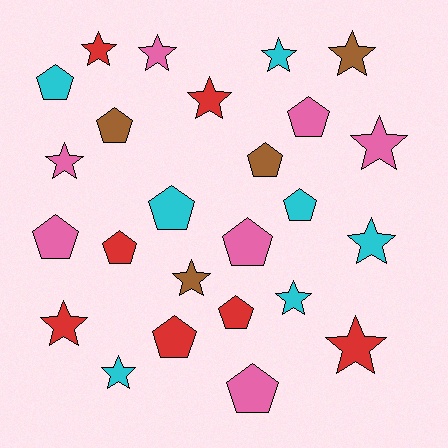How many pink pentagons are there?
There are 4 pink pentagons.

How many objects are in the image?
There are 25 objects.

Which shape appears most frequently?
Star, with 13 objects.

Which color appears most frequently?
Red, with 7 objects.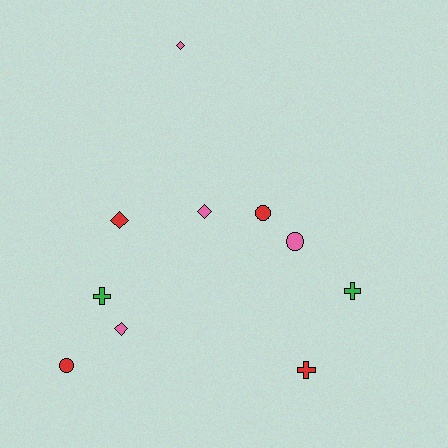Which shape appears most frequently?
Diamond, with 4 objects.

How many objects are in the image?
There are 10 objects.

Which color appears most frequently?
Red, with 4 objects.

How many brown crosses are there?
There are no brown crosses.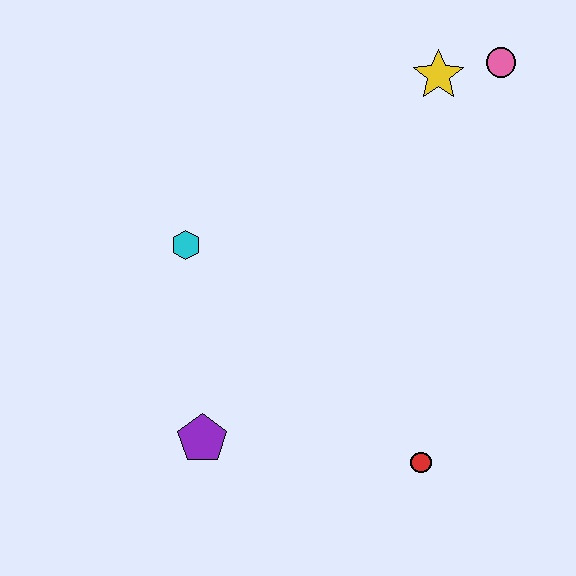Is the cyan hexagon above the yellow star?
No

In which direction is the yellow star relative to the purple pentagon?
The yellow star is above the purple pentagon.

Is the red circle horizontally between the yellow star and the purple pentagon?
Yes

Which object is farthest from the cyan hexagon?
The pink circle is farthest from the cyan hexagon.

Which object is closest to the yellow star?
The pink circle is closest to the yellow star.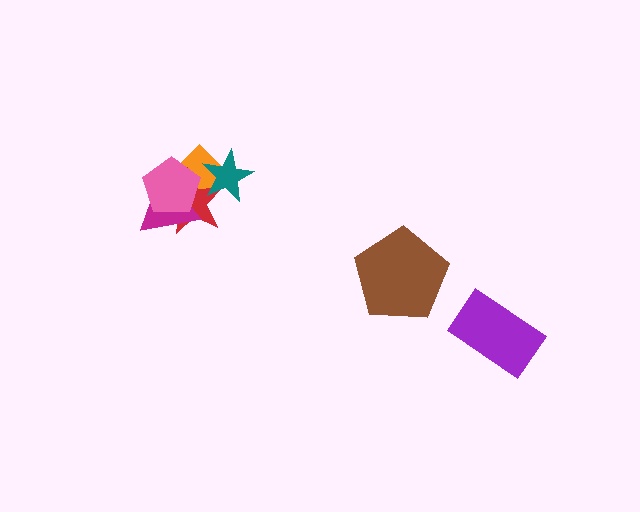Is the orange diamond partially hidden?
Yes, it is partially covered by another shape.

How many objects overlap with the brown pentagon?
0 objects overlap with the brown pentagon.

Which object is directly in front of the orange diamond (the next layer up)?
The red star is directly in front of the orange diamond.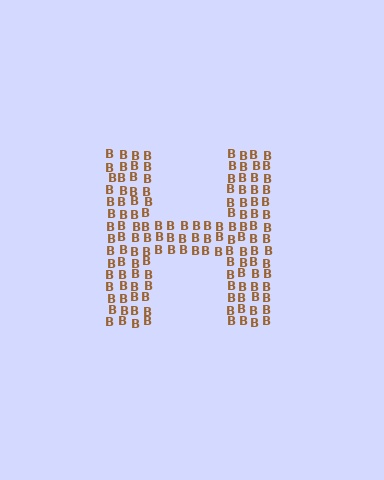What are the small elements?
The small elements are letter B's.